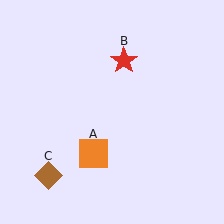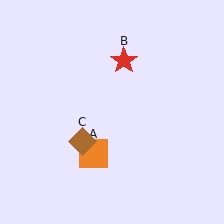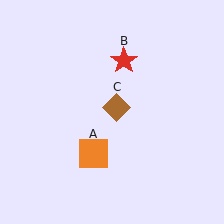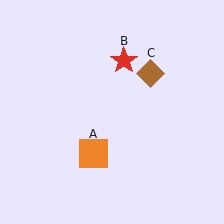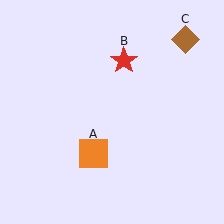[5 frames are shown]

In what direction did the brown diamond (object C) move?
The brown diamond (object C) moved up and to the right.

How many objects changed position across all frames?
1 object changed position: brown diamond (object C).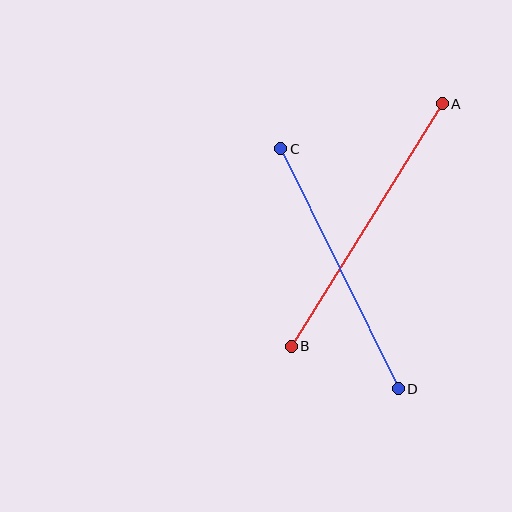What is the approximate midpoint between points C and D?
The midpoint is at approximately (339, 269) pixels.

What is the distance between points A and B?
The distance is approximately 286 pixels.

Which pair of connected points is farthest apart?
Points A and B are farthest apart.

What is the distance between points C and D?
The distance is approximately 267 pixels.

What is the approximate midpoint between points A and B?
The midpoint is at approximately (367, 225) pixels.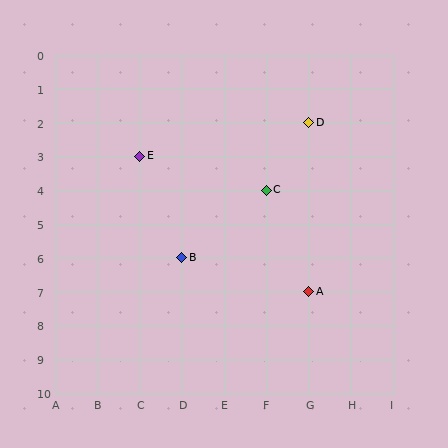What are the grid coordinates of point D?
Point D is at grid coordinates (G, 2).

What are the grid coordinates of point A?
Point A is at grid coordinates (G, 7).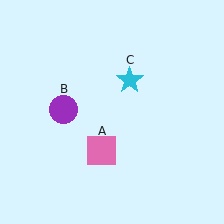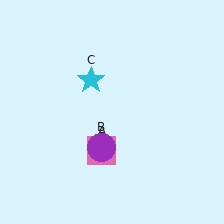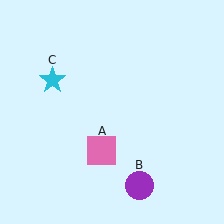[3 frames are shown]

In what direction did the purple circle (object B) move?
The purple circle (object B) moved down and to the right.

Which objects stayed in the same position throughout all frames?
Pink square (object A) remained stationary.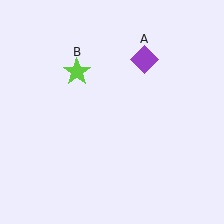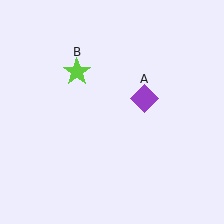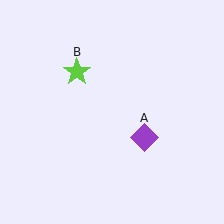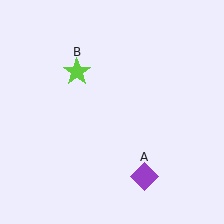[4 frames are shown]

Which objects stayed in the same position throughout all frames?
Lime star (object B) remained stationary.